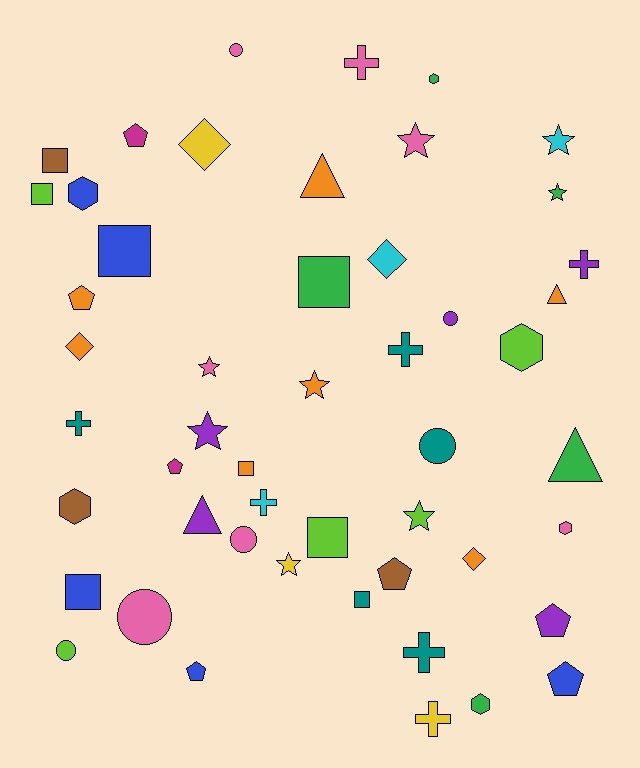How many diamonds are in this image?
There are 4 diamonds.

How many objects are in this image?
There are 50 objects.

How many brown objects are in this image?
There are 3 brown objects.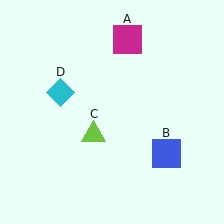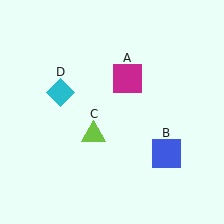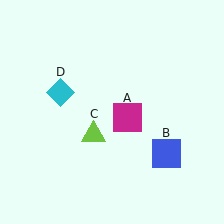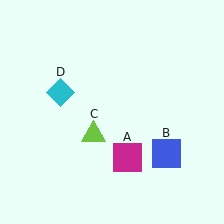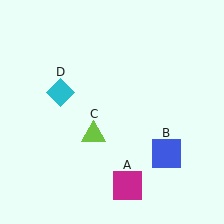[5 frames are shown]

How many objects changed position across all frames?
1 object changed position: magenta square (object A).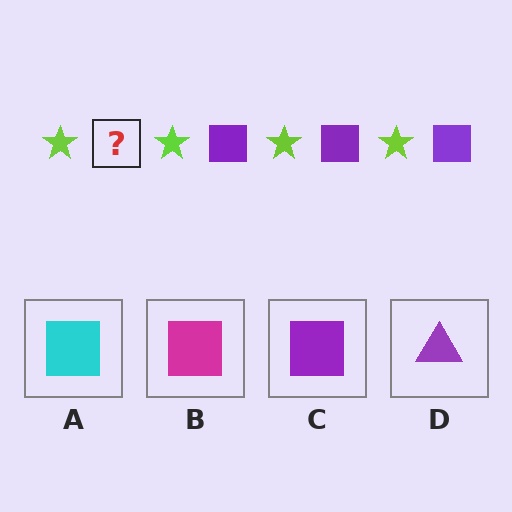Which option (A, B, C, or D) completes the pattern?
C.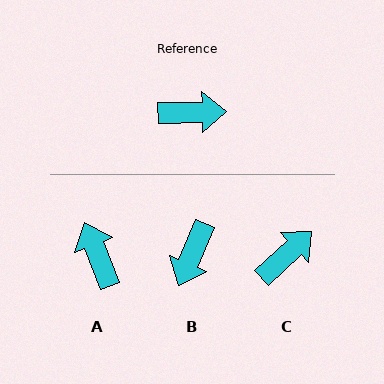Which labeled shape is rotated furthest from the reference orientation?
B, about 114 degrees away.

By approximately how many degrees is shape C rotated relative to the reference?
Approximately 42 degrees counter-clockwise.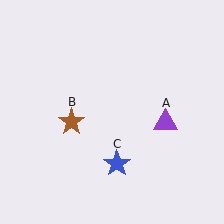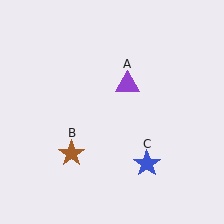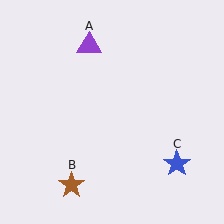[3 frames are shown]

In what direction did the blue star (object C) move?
The blue star (object C) moved right.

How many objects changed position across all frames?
3 objects changed position: purple triangle (object A), brown star (object B), blue star (object C).